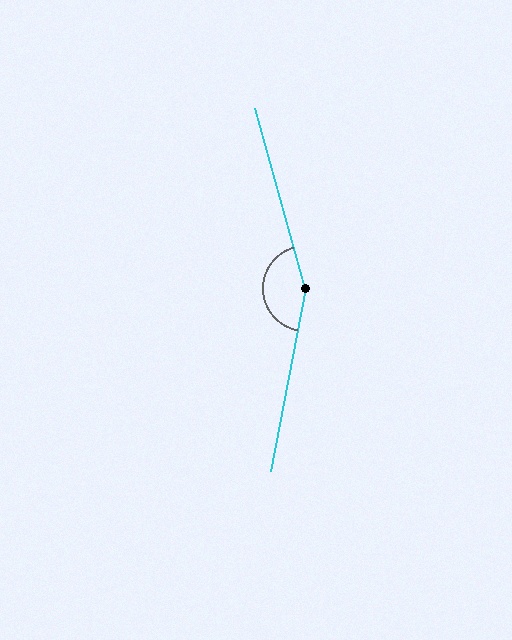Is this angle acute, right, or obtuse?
It is obtuse.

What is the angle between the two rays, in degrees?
Approximately 154 degrees.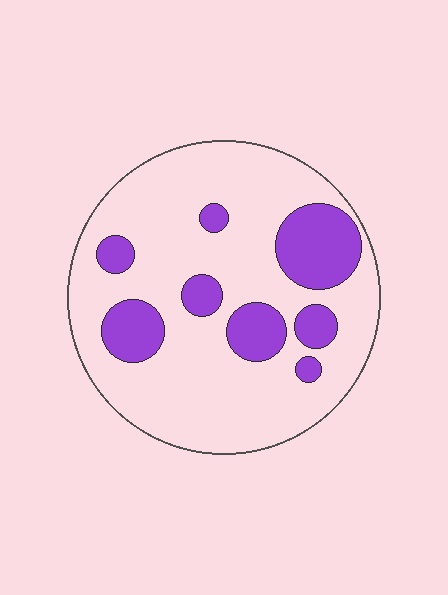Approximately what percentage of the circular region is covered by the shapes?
Approximately 20%.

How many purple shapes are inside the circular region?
8.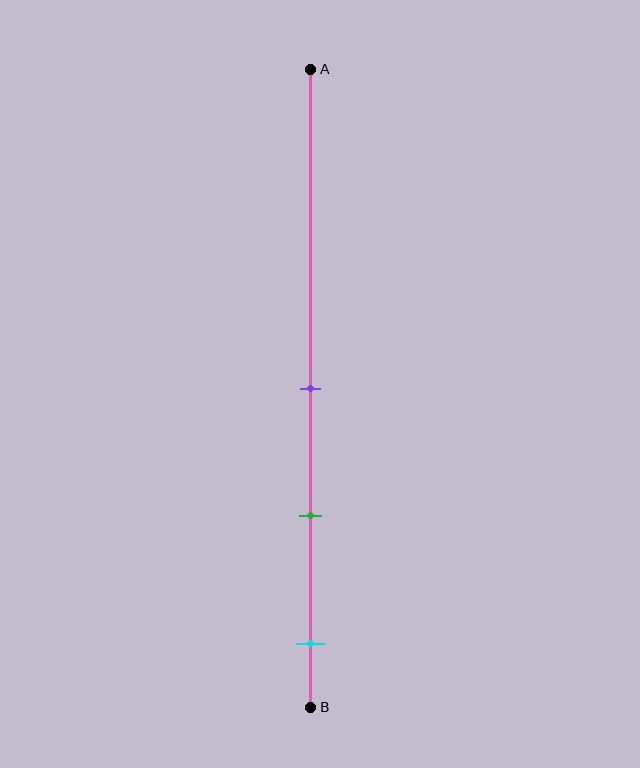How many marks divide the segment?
There are 3 marks dividing the segment.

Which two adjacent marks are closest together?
The purple and green marks are the closest adjacent pair.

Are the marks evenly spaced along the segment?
Yes, the marks are approximately evenly spaced.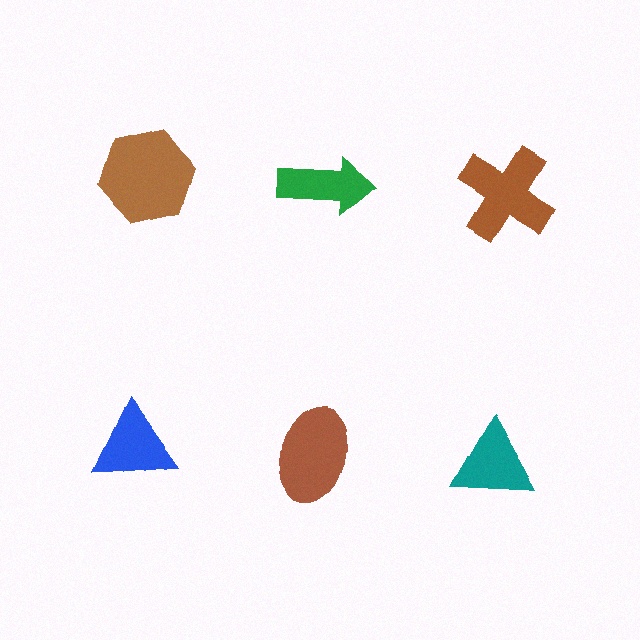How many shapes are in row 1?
3 shapes.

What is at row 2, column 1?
A blue triangle.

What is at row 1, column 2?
A green arrow.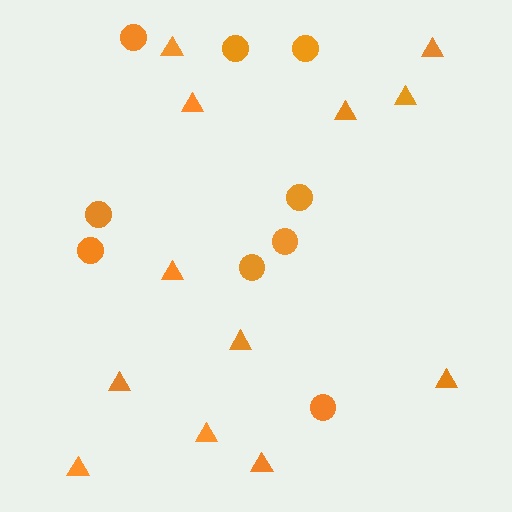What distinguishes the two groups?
There are 2 groups: one group of triangles (12) and one group of circles (9).